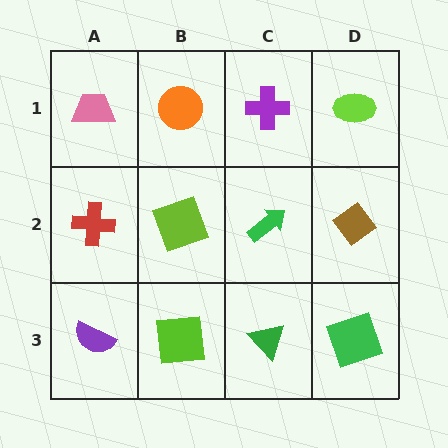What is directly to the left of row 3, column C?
A lime square.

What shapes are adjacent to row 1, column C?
A green arrow (row 2, column C), an orange circle (row 1, column B), a lime ellipse (row 1, column D).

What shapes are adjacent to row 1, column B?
A lime square (row 2, column B), a pink trapezoid (row 1, column A), a purple cross (row 1, column C).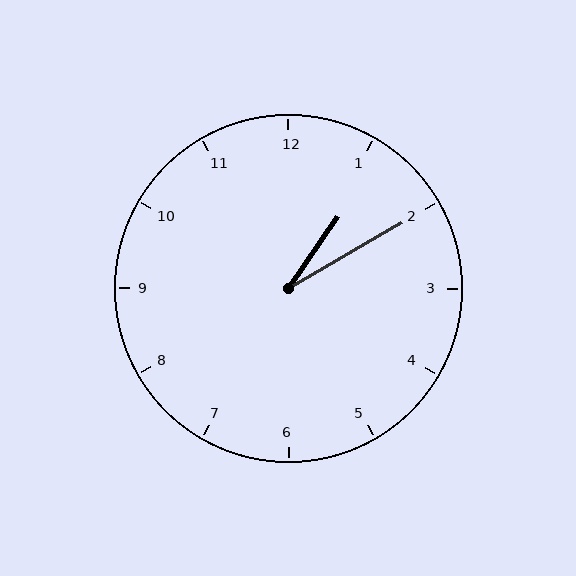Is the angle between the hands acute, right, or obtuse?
It is acute.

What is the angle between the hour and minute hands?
Approximately 25 degrees.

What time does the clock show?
1:10.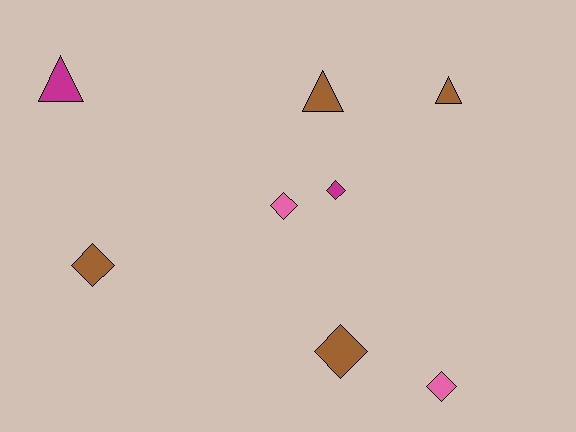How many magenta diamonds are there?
There is 1 magenta diamond.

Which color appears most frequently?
Brown, with 4 objects.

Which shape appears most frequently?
Diamond, with 5 objects.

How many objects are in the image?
There are 8 objects.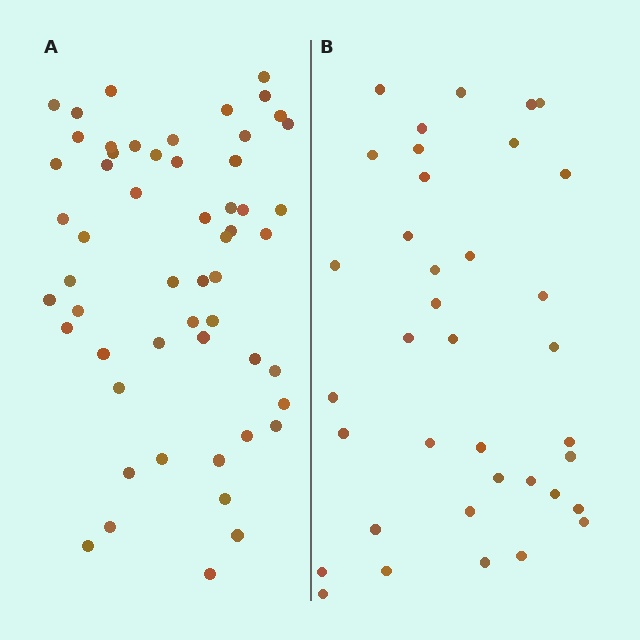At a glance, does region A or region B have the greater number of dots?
Region A (the left region) has more dots.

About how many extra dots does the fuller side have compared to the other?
Region A has approximately 20 more dots than region B.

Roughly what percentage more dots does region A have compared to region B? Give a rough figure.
About 50% more.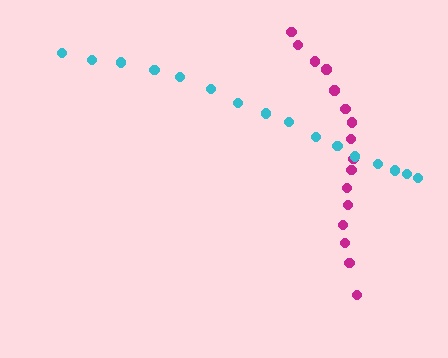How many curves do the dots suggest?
There are 2 distinct paths.